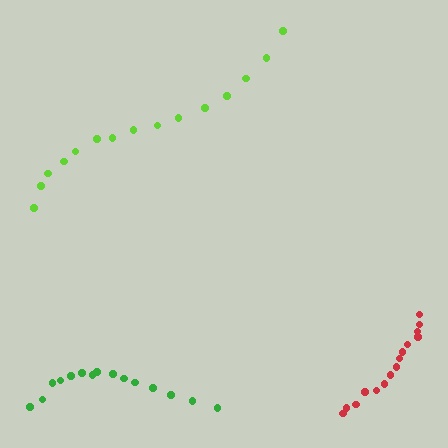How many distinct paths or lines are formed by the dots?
There are 3 distinct paths.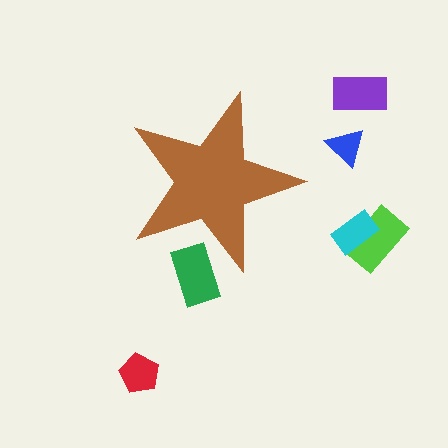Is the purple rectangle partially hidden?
No, the purple rectangle is fully visible.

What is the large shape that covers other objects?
A brown star.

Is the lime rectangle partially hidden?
No, the lime rectangle is fully visible.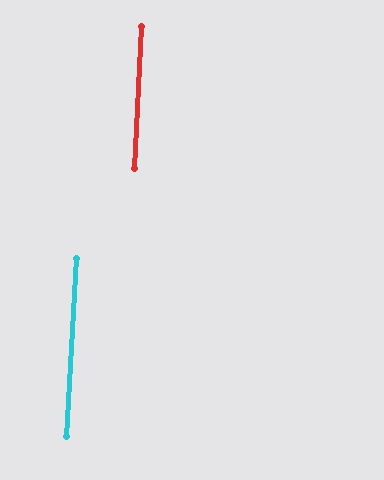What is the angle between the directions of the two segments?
Approximately 0 degrees.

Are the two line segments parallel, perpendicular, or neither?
Parallel — their directions differ by only 0.4°.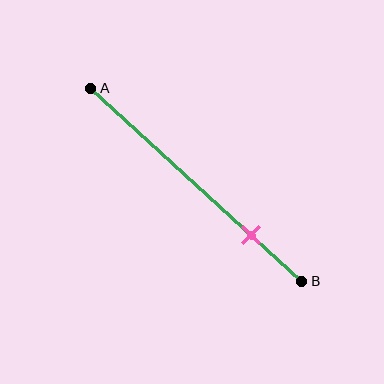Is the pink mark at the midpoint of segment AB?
No, the mark is at about 75% from A, not at the 50% midpoint.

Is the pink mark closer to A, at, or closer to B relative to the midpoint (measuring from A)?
The pink mark is closer to point B than the midpoint of segment AB.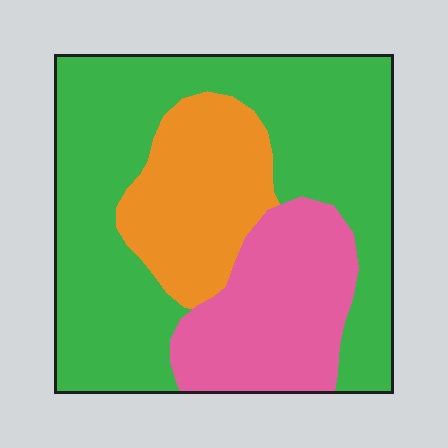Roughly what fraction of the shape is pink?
Pink covers roughly 25% of the shape.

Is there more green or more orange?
Green.